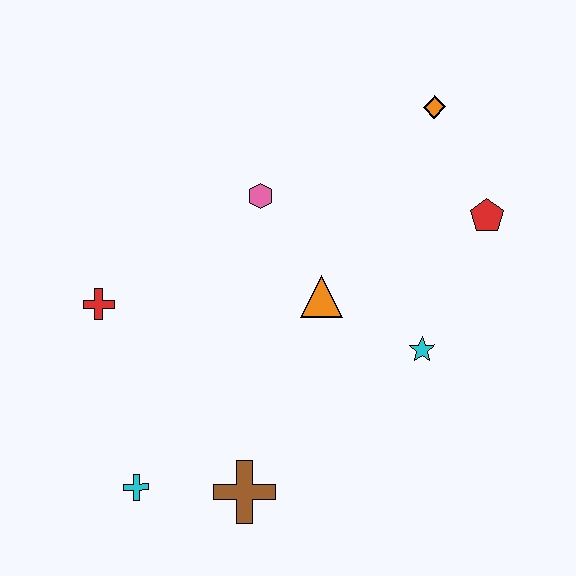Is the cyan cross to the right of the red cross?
Yes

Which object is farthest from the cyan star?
The red cross is farthest from the cyan star.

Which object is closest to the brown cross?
The cyan cross is closest to the brown cross.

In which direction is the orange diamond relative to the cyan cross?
The orange diamond is above the cyan cross.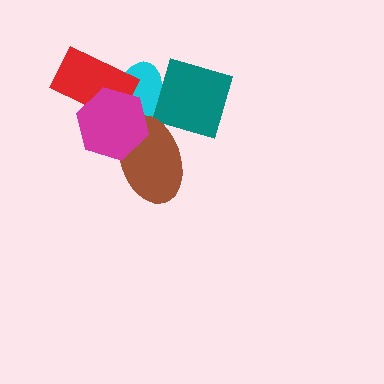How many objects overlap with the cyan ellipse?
4 objects overlap with the cyan ellipse.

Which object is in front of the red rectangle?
The magenta hexagon is in front of the red rectangle.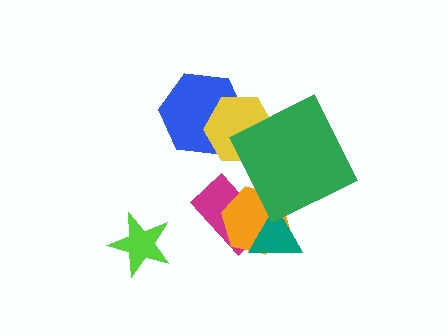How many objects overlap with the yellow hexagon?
2 objects overlap with the yellow hexagon.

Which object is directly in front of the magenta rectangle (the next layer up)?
The orange hexagon is directly in front of the magenta rectangle.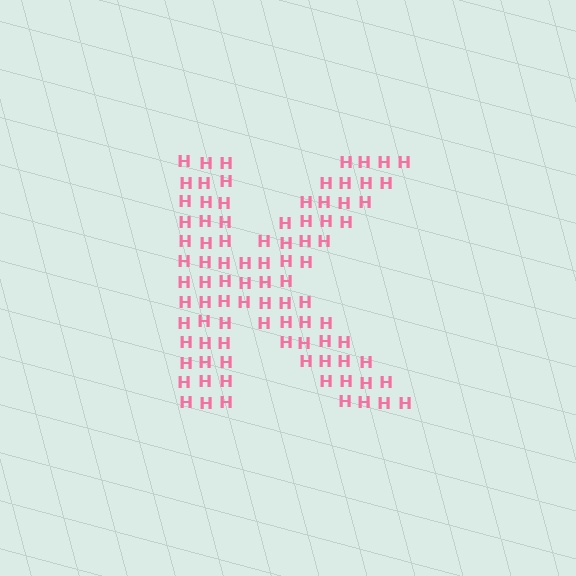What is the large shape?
The large shape is the letter K.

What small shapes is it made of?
It is made of small letter H's.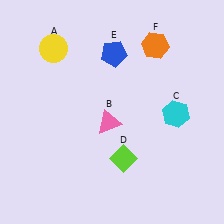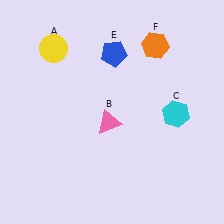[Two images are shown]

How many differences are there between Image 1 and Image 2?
There is 1 difference between the two images.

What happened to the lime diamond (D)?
The lime diamond (D) was removed in Image 2. It was in the bottom-right area of Image 1.